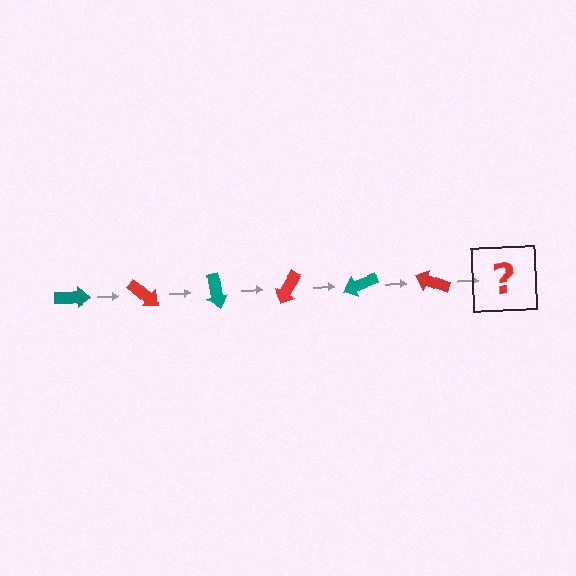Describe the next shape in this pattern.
It should be a teal arrow, rotated 240 degrees from the start.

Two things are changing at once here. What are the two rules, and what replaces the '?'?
The two rules are that it rotates 40 degrees each step and the color cycles through teal and red. The '?' should be a teal arrow, rotated 240 degrees from the start.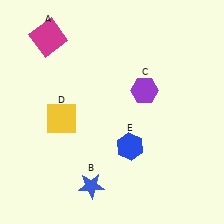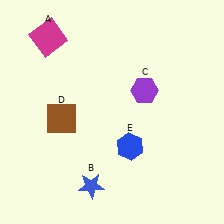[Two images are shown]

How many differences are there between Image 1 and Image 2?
There is 1 difference between the two images.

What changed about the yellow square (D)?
In Image 1, D is yellow. In Image 2, it changed to brown.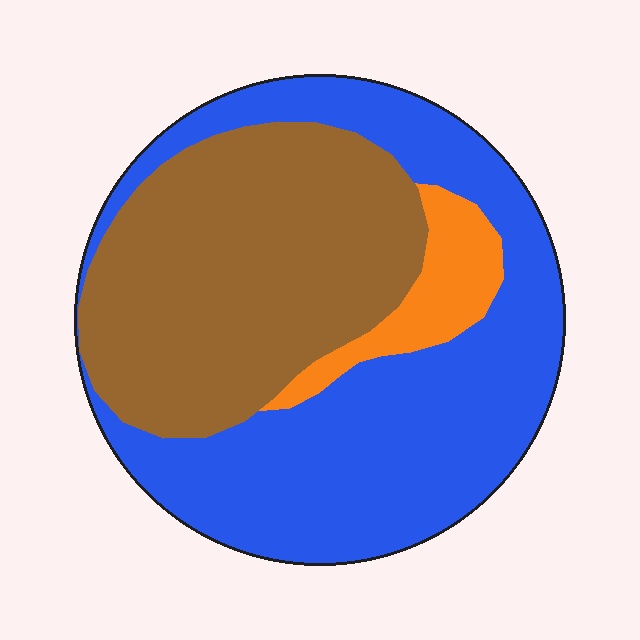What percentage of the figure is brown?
Brown takes up between a quarter and a half of the figure.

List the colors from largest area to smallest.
From largest to smallest: blue, brown, orange.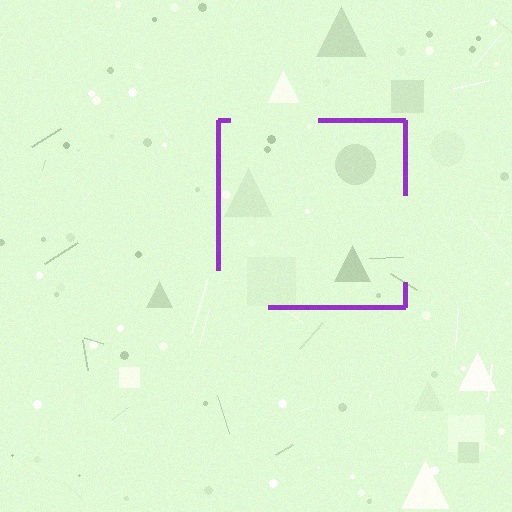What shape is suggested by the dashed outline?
The dashed outline suggests a square.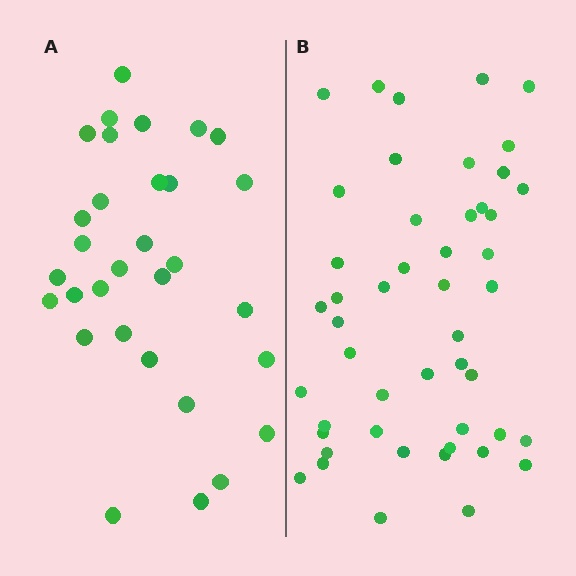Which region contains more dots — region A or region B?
Region B (the right region) has more dots.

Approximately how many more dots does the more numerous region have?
Region B has approximately 15 more dots than region A.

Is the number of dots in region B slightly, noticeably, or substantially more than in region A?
Region B has substantially more. The ratio is roughly 1.5 to 1.